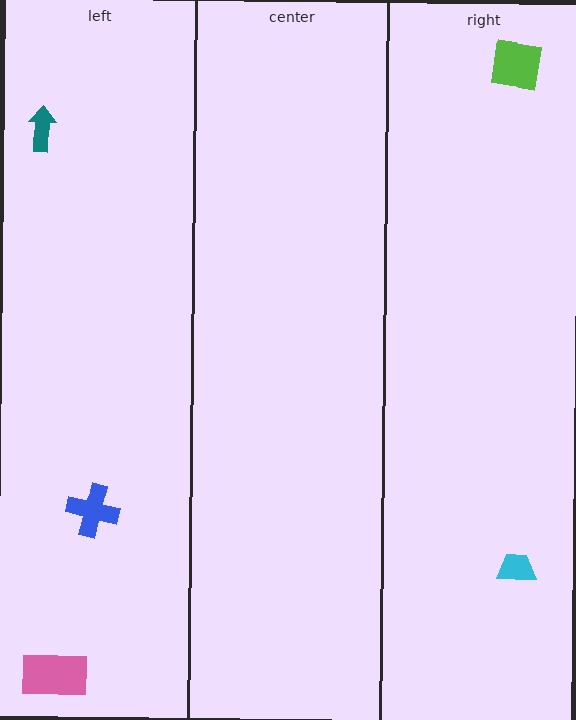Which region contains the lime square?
The right region.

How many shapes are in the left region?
3.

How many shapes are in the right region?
2.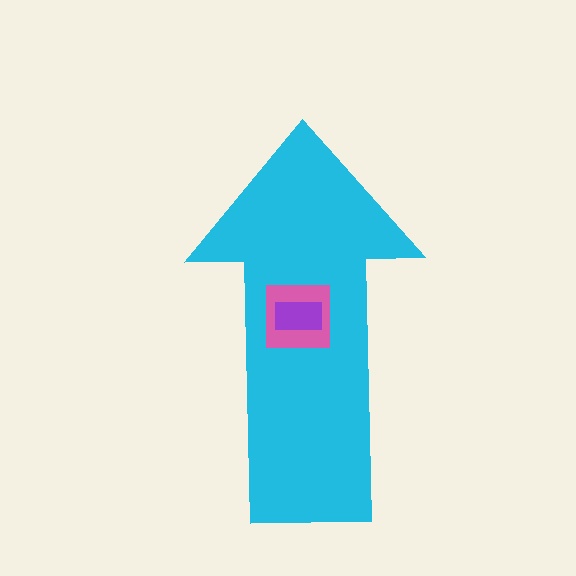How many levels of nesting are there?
3.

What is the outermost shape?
The cyan arrow.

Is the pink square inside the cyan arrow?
Yes.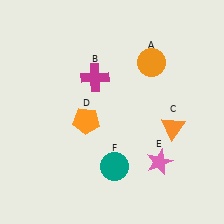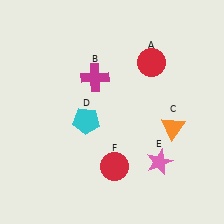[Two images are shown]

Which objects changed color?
A changed from orange to red. D changed from orange to cyan. F changed from teal to red.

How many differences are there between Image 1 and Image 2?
There are 3 differences between the two images.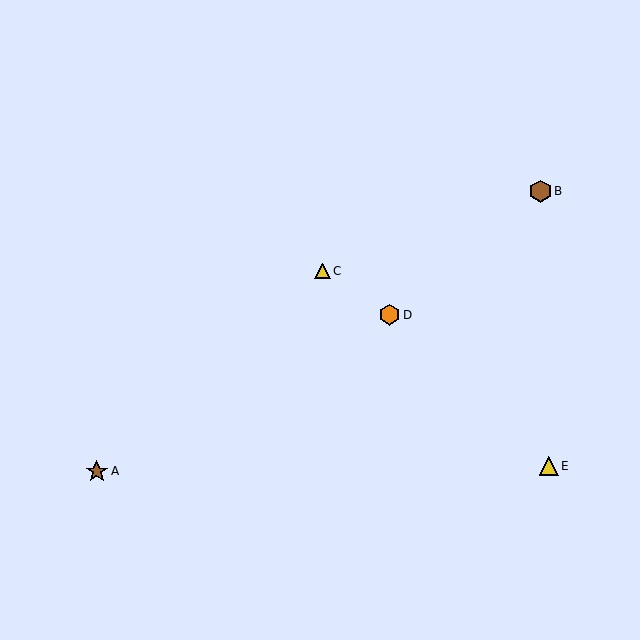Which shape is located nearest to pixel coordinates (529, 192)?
The brown hexagon (labeled B) at (540, 191) is nearest to that location.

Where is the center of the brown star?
The center of the brown star is at (97, 471).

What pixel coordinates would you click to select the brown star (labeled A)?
Click at (97, 471) to select the brown star A.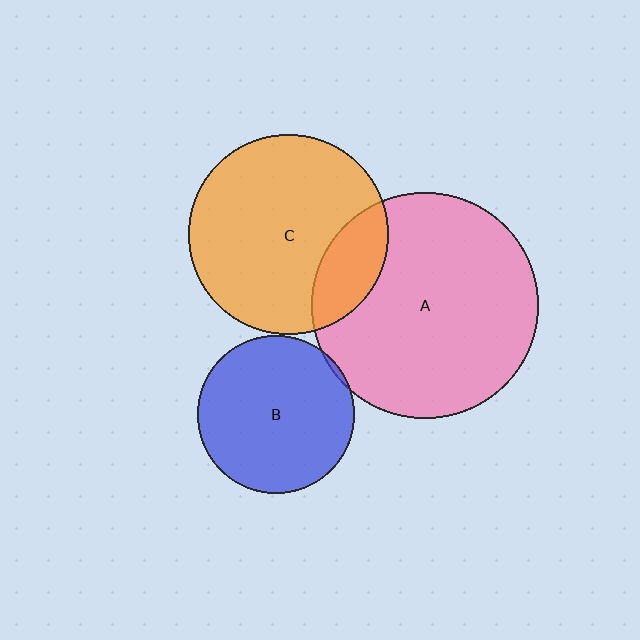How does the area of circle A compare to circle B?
Approximately 2.1 times.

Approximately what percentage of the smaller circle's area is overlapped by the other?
Approximately 20%.